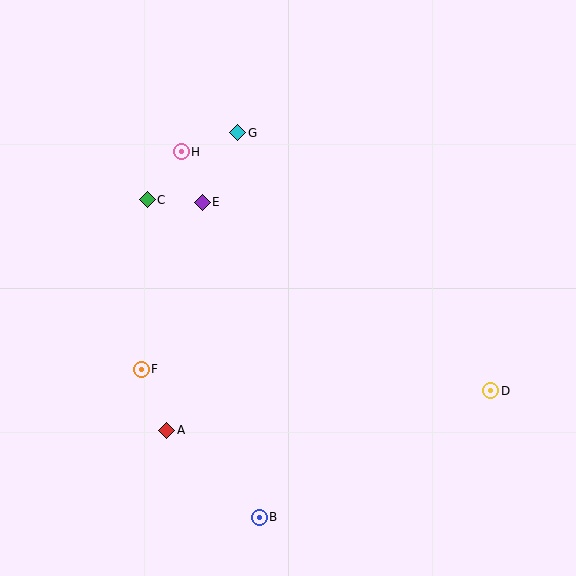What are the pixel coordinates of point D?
Point D is at (491, 391).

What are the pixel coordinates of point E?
Point E is at (202, 202).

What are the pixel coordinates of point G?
Point G is at (238, 133).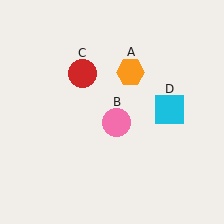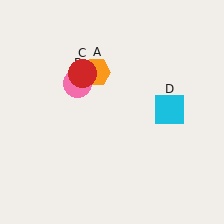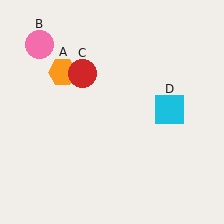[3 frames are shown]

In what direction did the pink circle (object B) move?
The pink circle (object B) moved up and to the left.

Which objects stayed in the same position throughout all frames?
Red circle (object C) and cyan square (object D) remained stationary.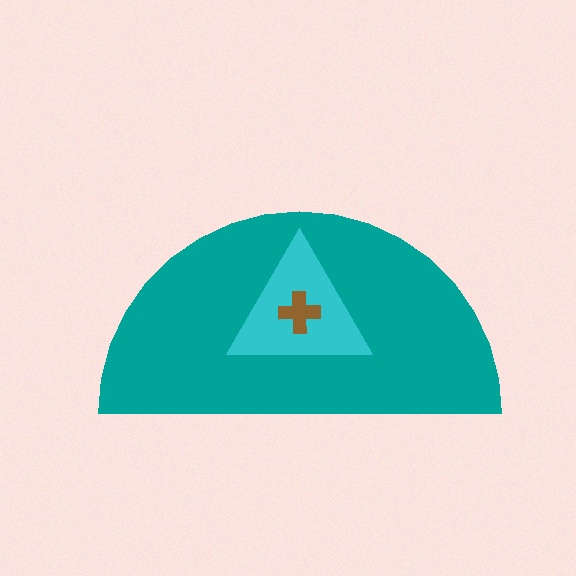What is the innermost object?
The brown cross.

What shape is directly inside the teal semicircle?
The cyan triangle.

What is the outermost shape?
The teal semicircle.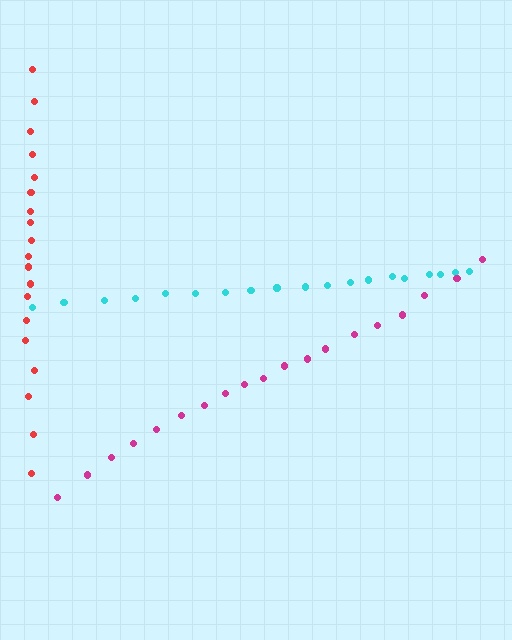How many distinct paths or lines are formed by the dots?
There are 3 distinct paths.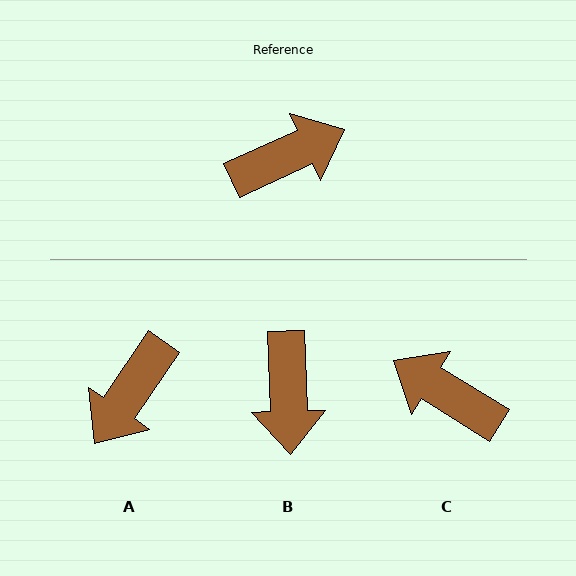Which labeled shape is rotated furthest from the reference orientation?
A, about 149 degrees away.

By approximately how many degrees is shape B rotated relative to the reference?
Approximately 113 degrees clockwise.